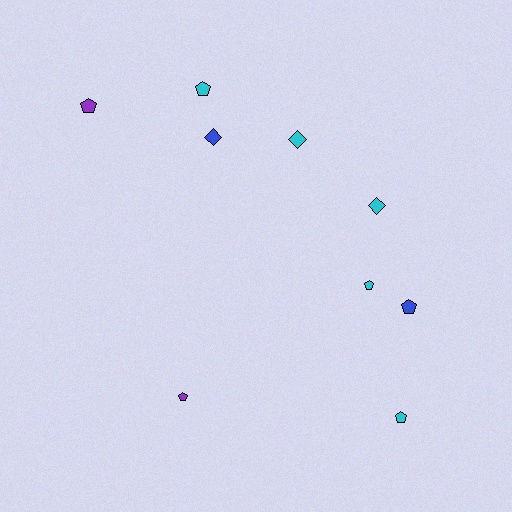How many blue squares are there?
There are no blue squares.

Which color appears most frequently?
Cyan, with 5 objects.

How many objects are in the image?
There are 9 objects.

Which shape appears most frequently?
Pentagon, with 6 objects.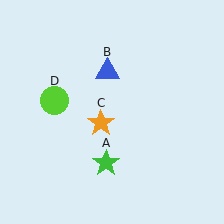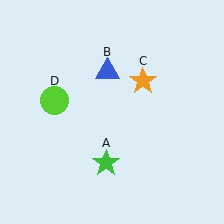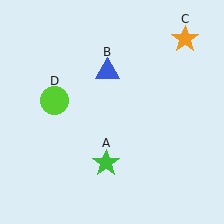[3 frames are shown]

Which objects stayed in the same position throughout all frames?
Green star (object A) and blue triangle (object B) and lime circle (object D) remained stationary.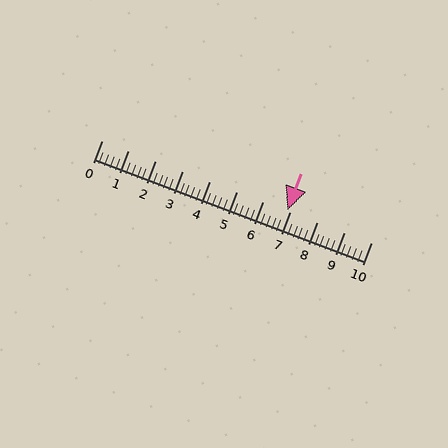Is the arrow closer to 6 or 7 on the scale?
The arrow is closer to 7.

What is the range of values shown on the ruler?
The ruler shows values from 0 to 10.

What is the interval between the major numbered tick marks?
The major tick marks are spaced 1 units apart.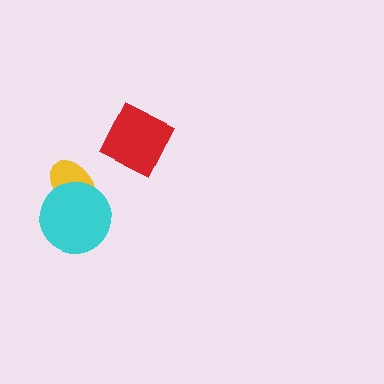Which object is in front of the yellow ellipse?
The cyan circle is in front of the yellow ellipse.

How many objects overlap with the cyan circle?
1 object overlaps with the cyan circle.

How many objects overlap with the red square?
0 objects overlap with the red square.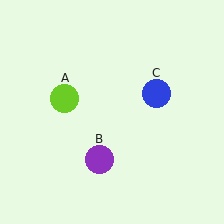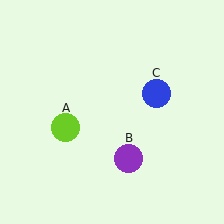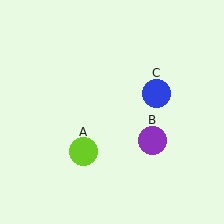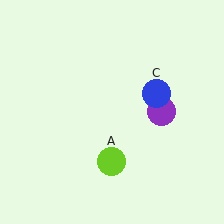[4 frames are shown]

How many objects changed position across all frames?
2 objects changed position: lime circle (object A), purple circle (object B).